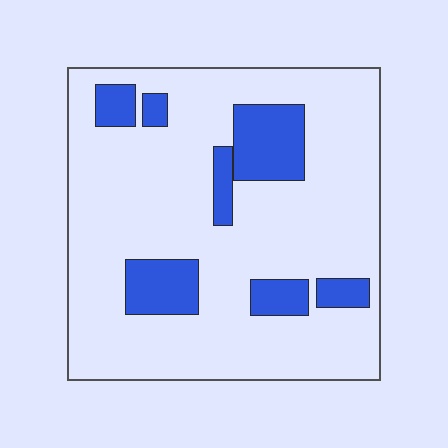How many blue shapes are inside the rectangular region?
7.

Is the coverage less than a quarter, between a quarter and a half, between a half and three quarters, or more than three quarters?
Less than a quarter.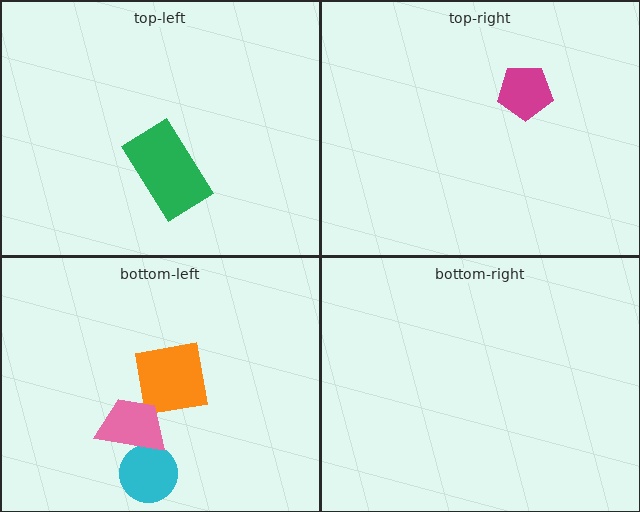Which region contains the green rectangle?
The top-left region.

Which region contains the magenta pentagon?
The top-right region.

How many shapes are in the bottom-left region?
3.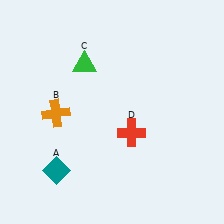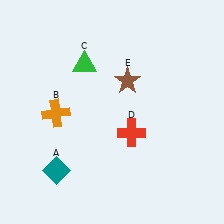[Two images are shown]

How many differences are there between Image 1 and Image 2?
There is 1 difference between the two images.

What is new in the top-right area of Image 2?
A brown star (E) was added in the top-right area of Image 2.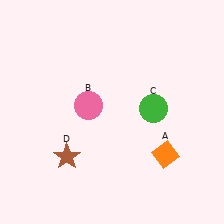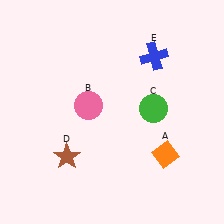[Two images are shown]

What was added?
A blue cross (E) was added in Image 2.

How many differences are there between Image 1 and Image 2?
There is 1 difference between the two images.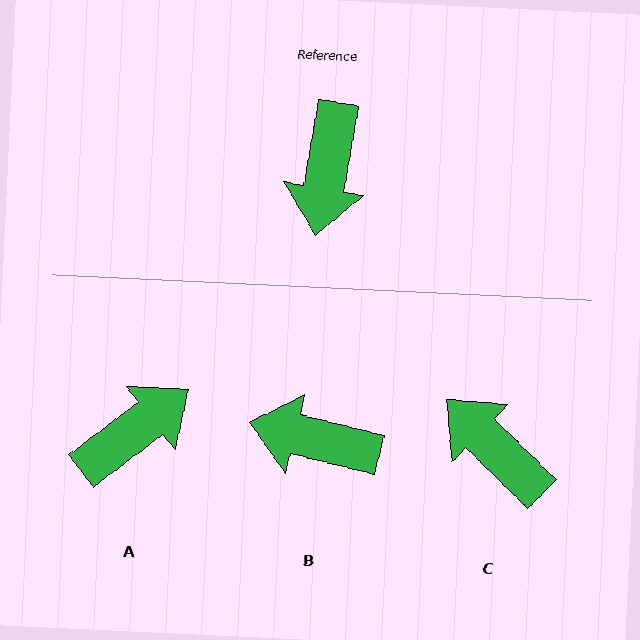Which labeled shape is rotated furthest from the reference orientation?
A, about 137 degrees away.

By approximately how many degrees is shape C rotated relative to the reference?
Approximately 125 degrees clockwise.